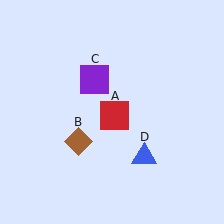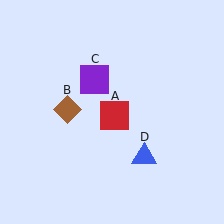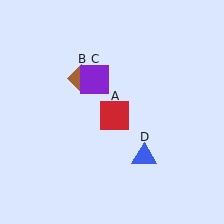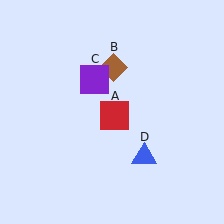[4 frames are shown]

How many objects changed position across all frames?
1 object changed position: brown diamond (object B).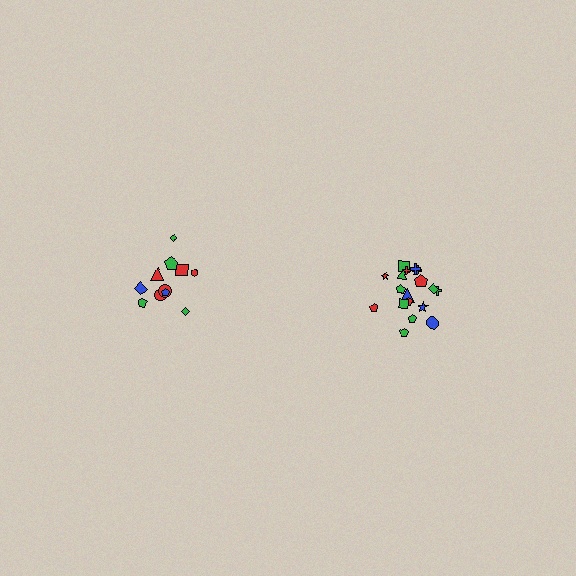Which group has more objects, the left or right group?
The right group.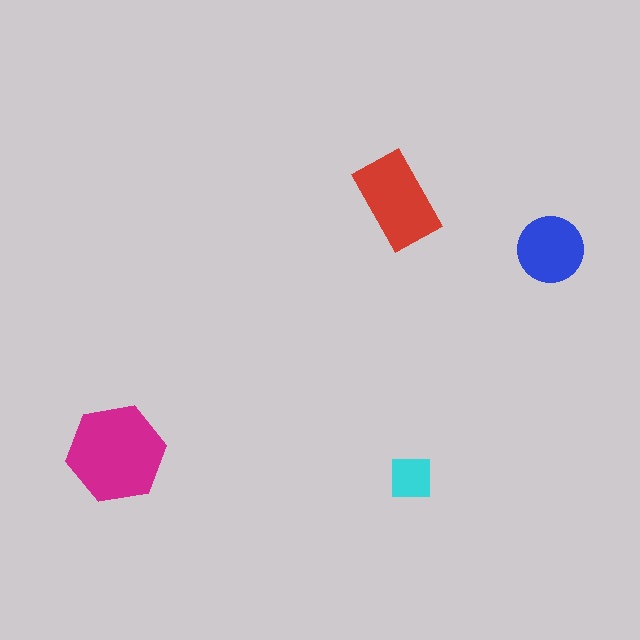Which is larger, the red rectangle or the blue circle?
The red rectangle.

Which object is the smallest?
The cyan square.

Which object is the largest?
The magenta hexagon.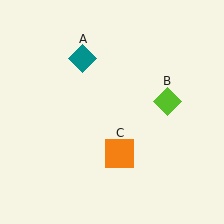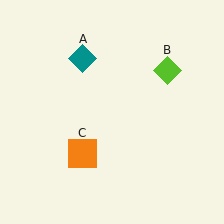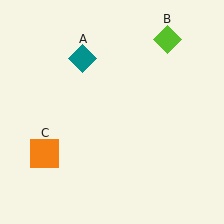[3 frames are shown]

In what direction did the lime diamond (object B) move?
The lime diamond (object B) moved up.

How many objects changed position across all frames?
2 objects changed position: lime diamond (object B), orange square (object C).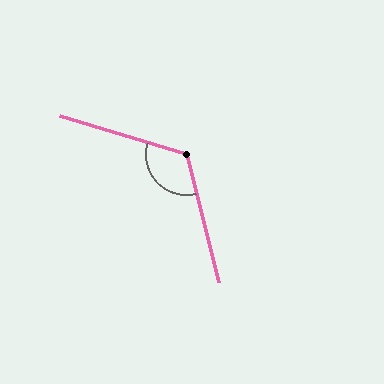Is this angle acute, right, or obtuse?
It is obtuse.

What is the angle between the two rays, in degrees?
Approximately 120 degrees.